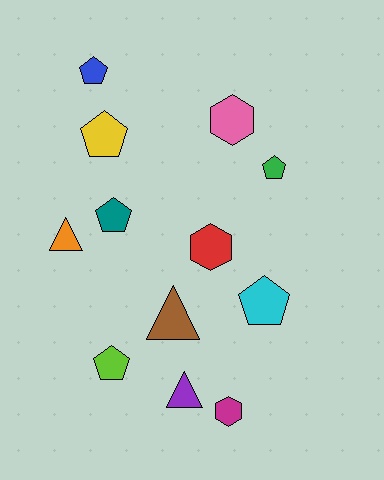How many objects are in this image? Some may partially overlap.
There are 12 objects.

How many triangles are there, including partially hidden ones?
There are 3 triangles.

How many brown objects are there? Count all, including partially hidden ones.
There is 1 brown object.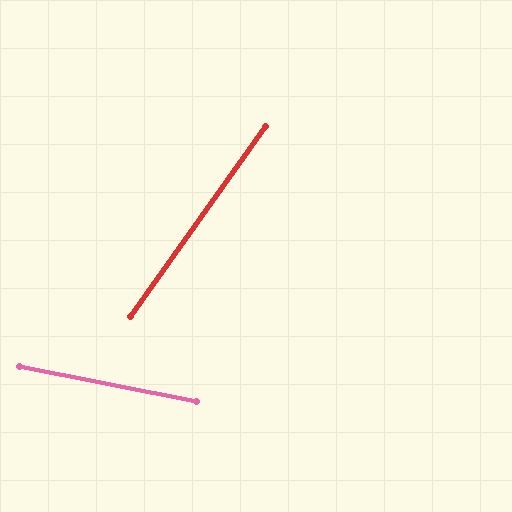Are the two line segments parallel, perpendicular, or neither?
Neither parallel nor perpendicular — they differ by about 66°.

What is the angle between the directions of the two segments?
Approximately 66 degrees.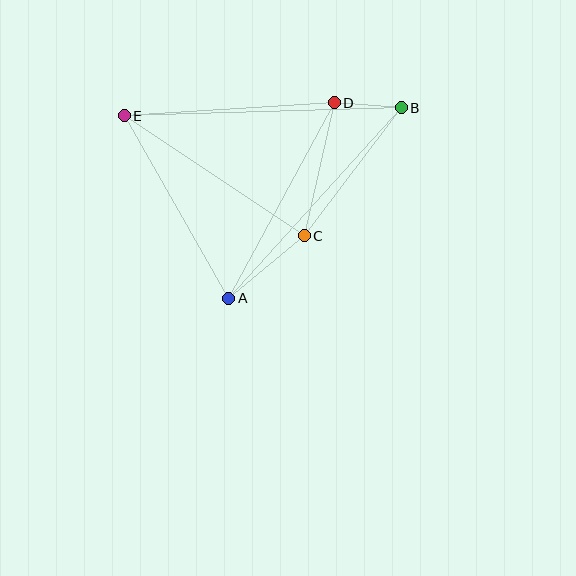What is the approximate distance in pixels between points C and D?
The distance between C and D is approximately 137 pixels.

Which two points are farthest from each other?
Points B and E are farthest from each other.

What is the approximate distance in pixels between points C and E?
The distance between C and E is approximately 216 pixels.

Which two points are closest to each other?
Points B and D are closest to each other.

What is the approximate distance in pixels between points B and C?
The distance between B and C is approximately 161 pixels.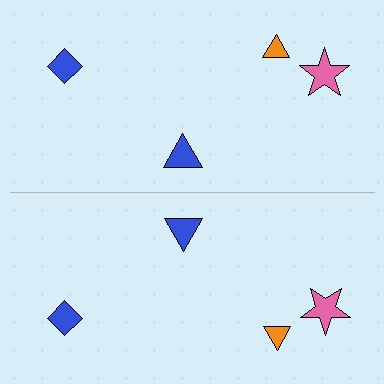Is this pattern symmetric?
Yes, this pattern has bilateral (reflection) symmetry.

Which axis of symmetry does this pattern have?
The pattern has a horizontal axis of symmetry running through the center of the image.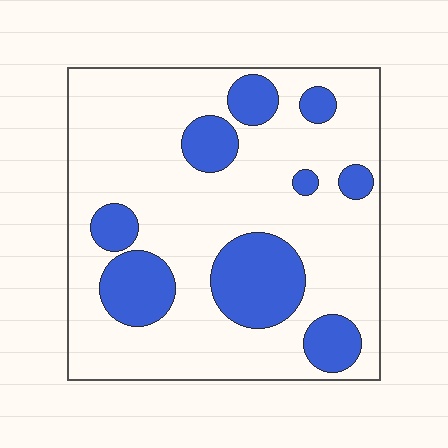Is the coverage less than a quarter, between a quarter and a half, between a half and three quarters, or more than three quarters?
Less than a quarter.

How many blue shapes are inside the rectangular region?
9.